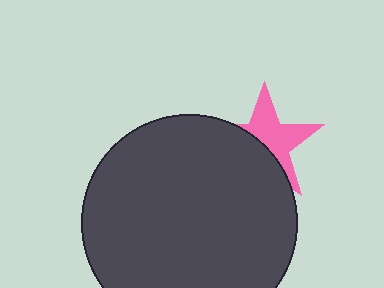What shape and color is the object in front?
The object in front is a dark gray circle.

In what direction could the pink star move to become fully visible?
The pink star could move toward the upper-right. That would shift it out from behind the dark gray circle entirely.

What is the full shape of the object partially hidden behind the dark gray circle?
The partially hidden object is a pink star.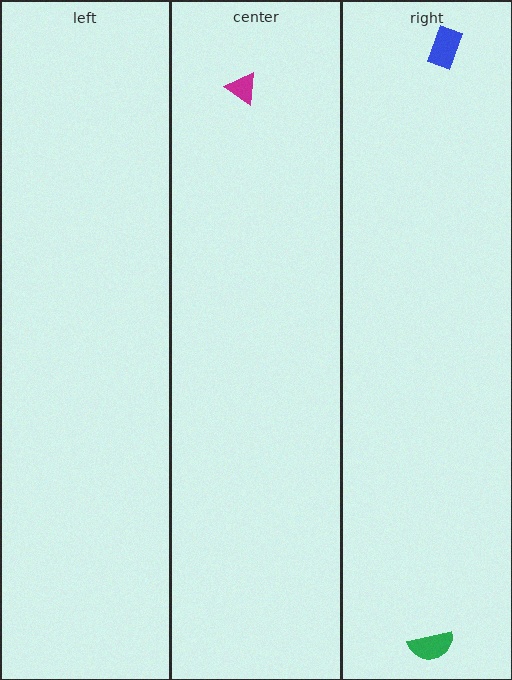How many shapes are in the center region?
1.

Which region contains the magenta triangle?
The center region.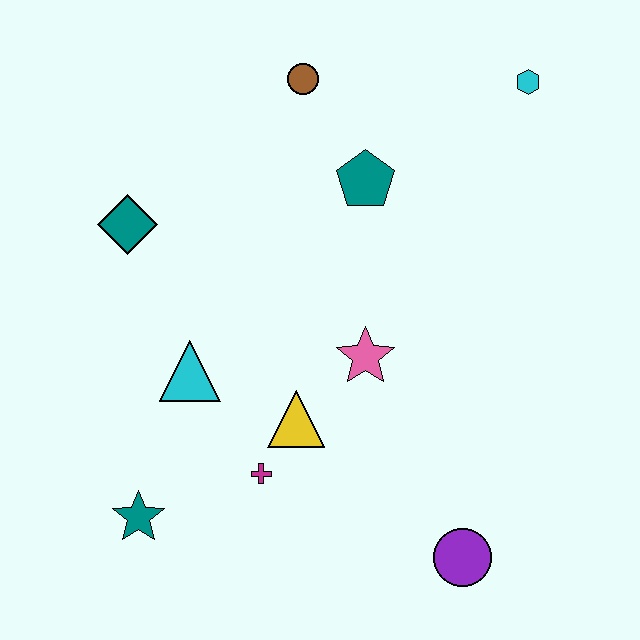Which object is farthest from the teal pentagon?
The teal star is farthest from the teal pentagon.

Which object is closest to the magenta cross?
The yellow triangle is closest to the magenta cross.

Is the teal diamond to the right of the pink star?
No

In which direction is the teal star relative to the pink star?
The teal star is to the left of the pink star.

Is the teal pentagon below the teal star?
No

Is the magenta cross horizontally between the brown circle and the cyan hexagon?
No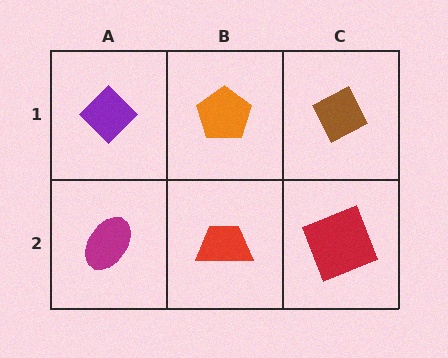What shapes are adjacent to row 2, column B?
An orange pentagon (row 1, column B), a magenta ellipse (row 2, column A), a red square (row 2, column C).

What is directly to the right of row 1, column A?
An orange pentagon.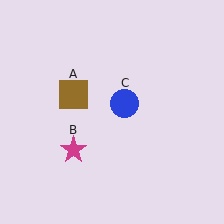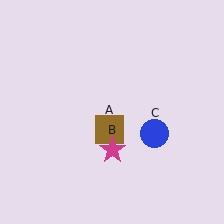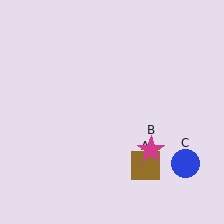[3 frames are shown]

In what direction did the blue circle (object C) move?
The blue circle (object C) moved down and to the right.